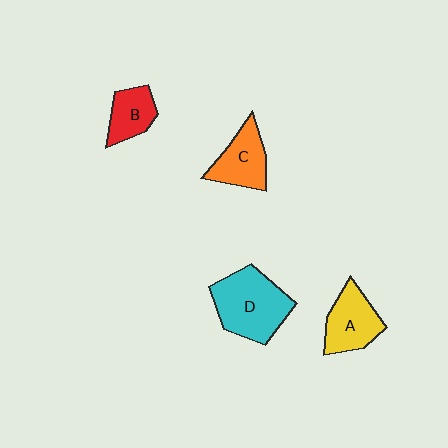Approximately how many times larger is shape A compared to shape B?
Approximately 1.4 times.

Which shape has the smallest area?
Shape B (red).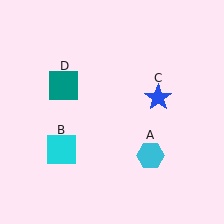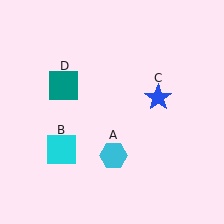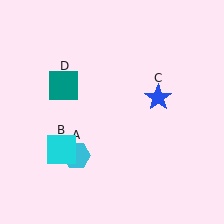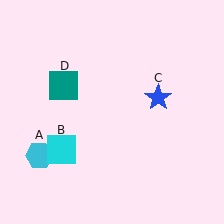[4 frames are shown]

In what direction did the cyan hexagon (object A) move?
The cyan hexagon (object A) moved left.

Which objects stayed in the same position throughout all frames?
Cyan square (object B) and blue star (object C) and teal square (object D) remained stationary.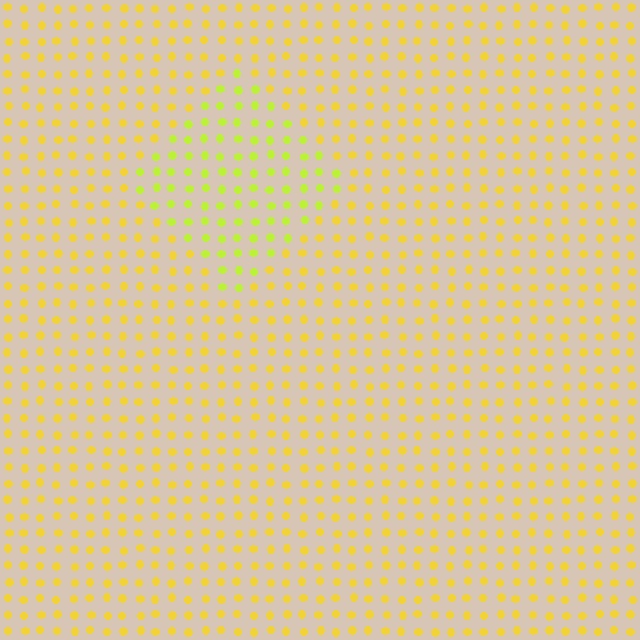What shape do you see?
I see a diamond.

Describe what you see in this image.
The image is filled with small yellow elements in a uniform arrangement. A diamond-shaped region is visible where the elements are tinted to a slightly different hue, forming a subtle color boundary.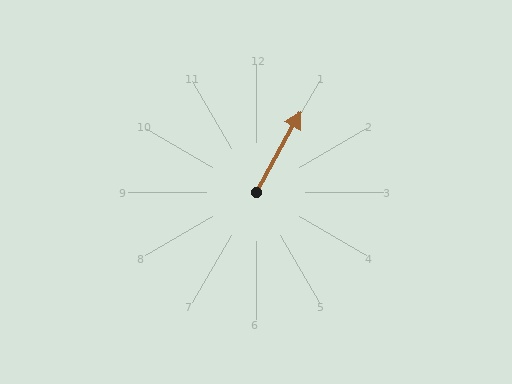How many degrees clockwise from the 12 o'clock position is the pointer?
Approximately 29 degrees.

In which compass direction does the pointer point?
Northeast.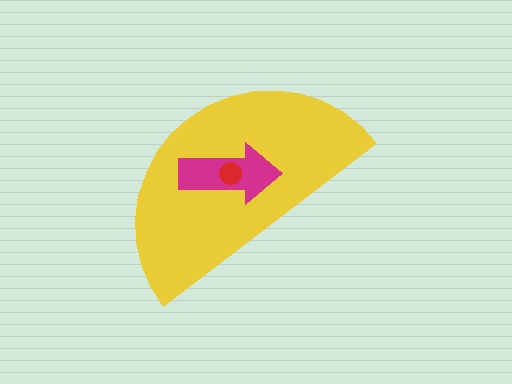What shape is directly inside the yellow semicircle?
The magenta arrow.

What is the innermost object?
The red circle.